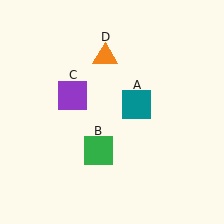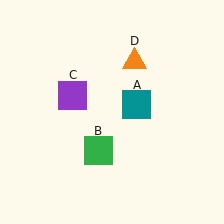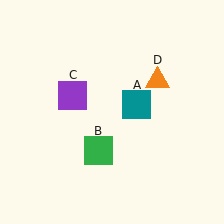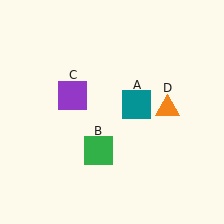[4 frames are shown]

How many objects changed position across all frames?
1 object changed position: orange triangle (object D).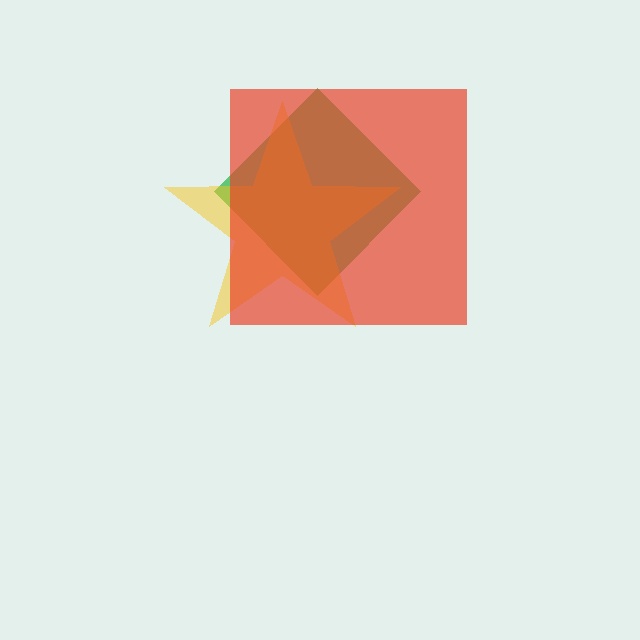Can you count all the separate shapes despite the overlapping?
Yes, there are 3 separate shapes.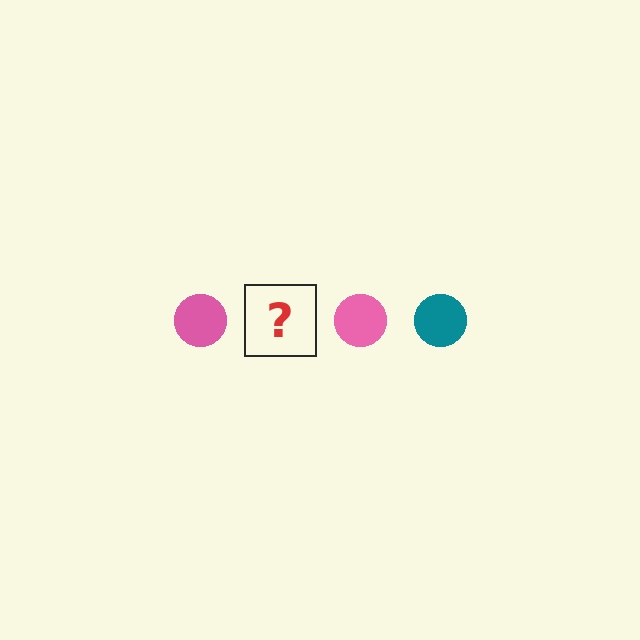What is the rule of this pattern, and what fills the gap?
The rule is that the pattern cycles through pink, teal circles. The gap should be filled with a teal circle.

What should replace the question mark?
The question mark should be replaced with a teal circle.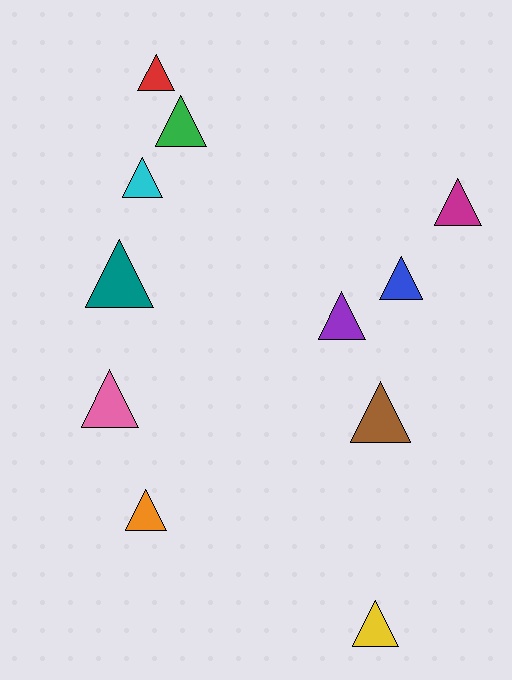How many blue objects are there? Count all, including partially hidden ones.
There is 1 blue object.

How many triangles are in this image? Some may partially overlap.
There are 11 triangles.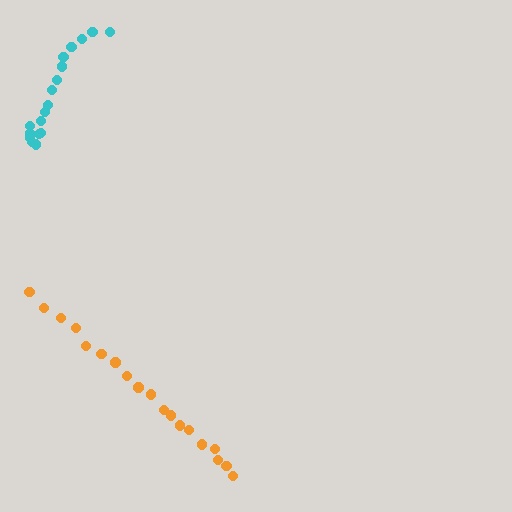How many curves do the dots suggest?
There are 2 distinct paths.